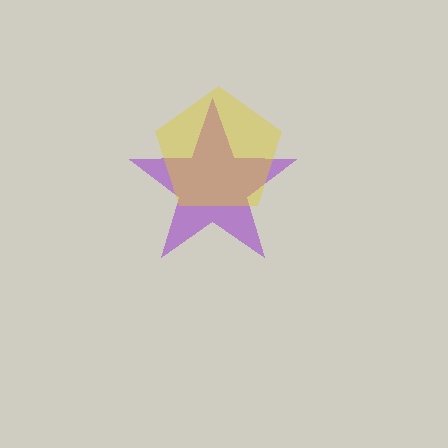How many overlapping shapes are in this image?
There are 2 overlapping shapes in the image.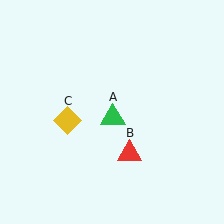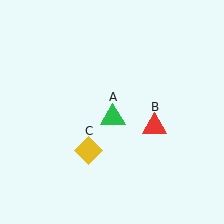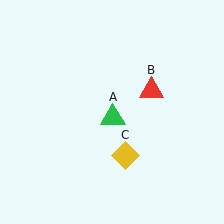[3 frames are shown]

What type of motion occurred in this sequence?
The red triangle (object B), yellow diamond (object C) rotated counterclockwise around the center of the scene.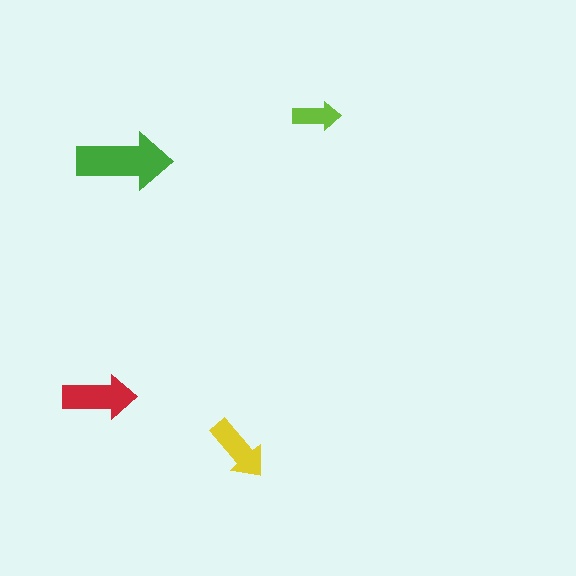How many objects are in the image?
There are 4 objects in the image.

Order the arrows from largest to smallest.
the green one, the red one, the yellow one, the lime one.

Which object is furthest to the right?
The lime arrow is rightmost.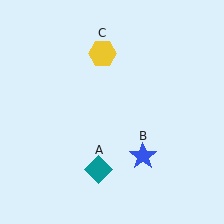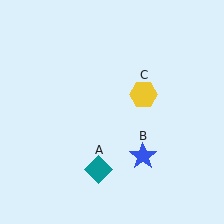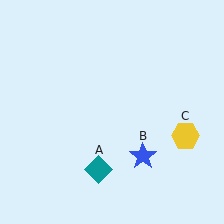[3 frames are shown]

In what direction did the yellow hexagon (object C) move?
The yellow hexagon (object C) moved down and to the right.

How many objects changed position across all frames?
1 object changed position: yellow hexagon (object C).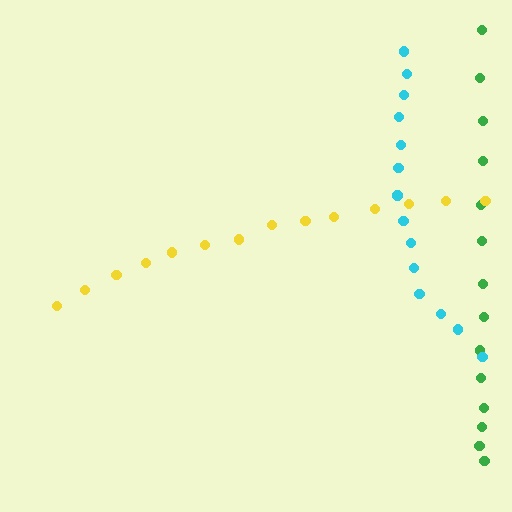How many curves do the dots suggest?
There are 3 distinct paths.